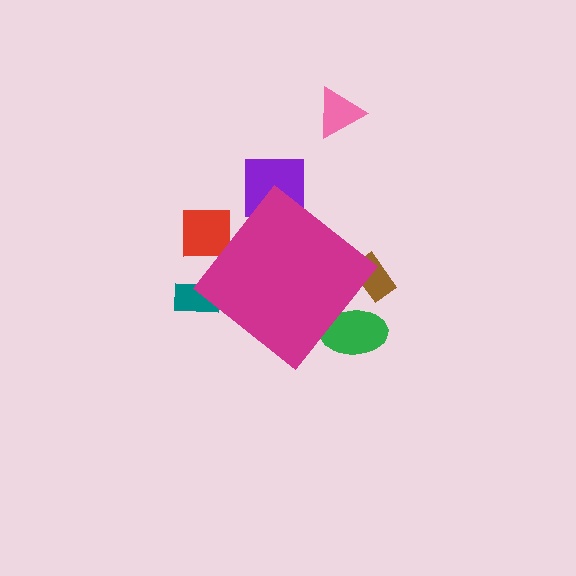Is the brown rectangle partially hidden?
Yes, the brown rectangle is partially hidden behind the magenta diamond.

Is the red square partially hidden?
Yes, the red square is partially hidden behind the magenta diamond.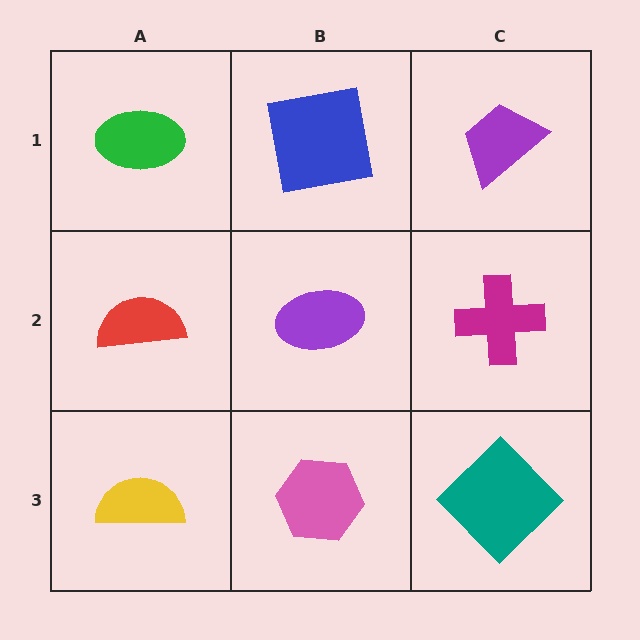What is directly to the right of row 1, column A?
A blue square.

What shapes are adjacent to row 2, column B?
A blue square (row 1, column B), a pink hexagon (row 3, column B), a red semicircle (row 2, column A), a magenta cross (row 2, column C).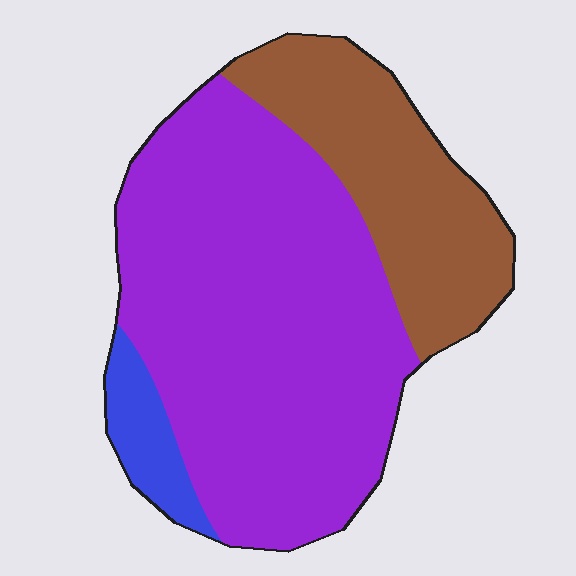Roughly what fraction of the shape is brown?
Brown takes up about one quarter (1/4) of the shape.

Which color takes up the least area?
Blue, at roughly 5%.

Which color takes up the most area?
Purple, at roughly 65%.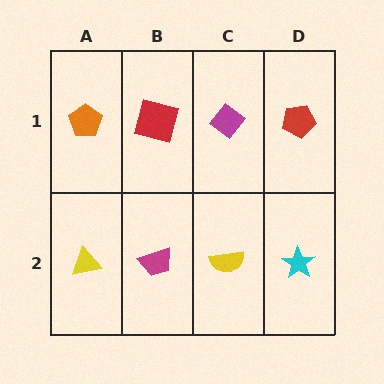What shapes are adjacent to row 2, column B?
A red square (row 1, column B), a yellow triangle (row 2, column A), a yellow semicircle (row 2, column C).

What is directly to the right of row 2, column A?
A magenta trapezoid.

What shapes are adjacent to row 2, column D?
A red pentagon (row 1, column D), a yellow semicircle (row 2, column C).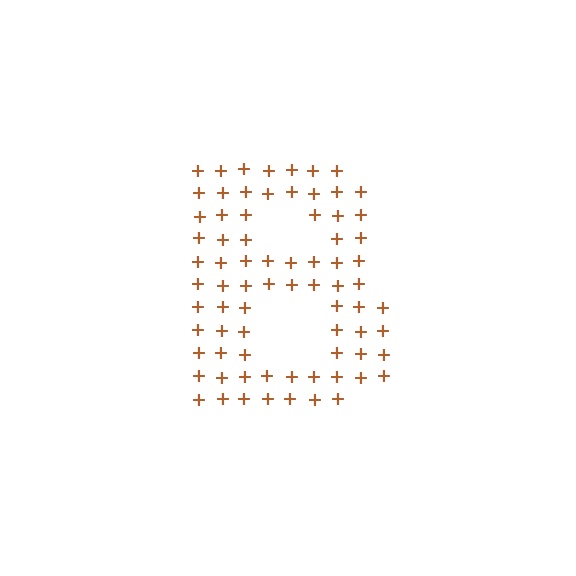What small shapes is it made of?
It is made of small plus signs.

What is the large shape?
The large shape is the letter B.